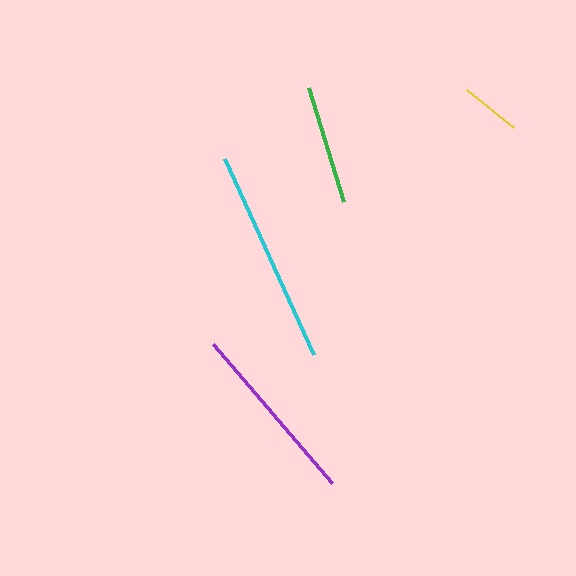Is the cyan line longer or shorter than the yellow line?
The cyan line is longer than the yellow line.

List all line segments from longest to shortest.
From longest to shortest: cyan, purple, green, yellow.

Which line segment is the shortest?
The yellow line is the shortest at approximately 61 pixels.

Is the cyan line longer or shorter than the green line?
The cyan line is longer than the green line.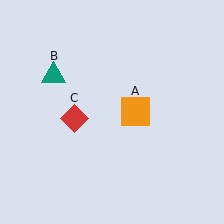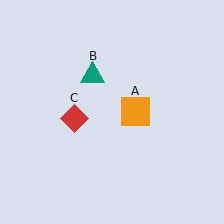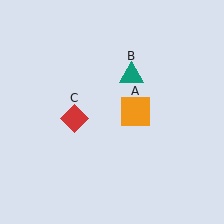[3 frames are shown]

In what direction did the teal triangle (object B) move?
The teal triangle (object B) moved right.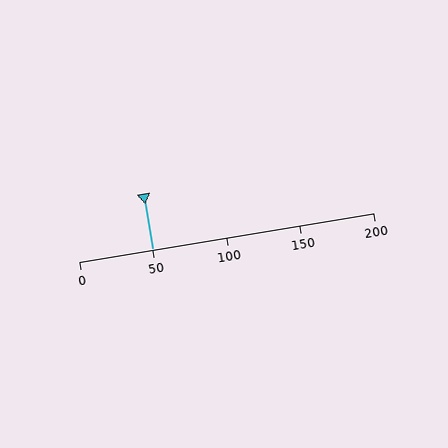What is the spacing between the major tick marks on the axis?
The major ticks are spaced 50 apart.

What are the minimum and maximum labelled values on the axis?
The axis runs from 0 to 200.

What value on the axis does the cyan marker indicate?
The marker indicates approximately 50.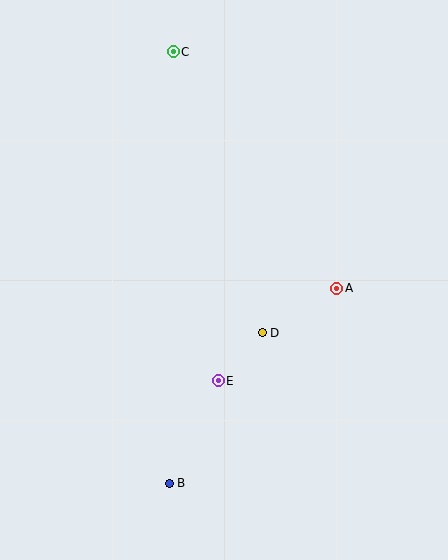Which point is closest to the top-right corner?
Point C is closest to the top-right corner.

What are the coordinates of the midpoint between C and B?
The midpoint between C and B is at (171, 268).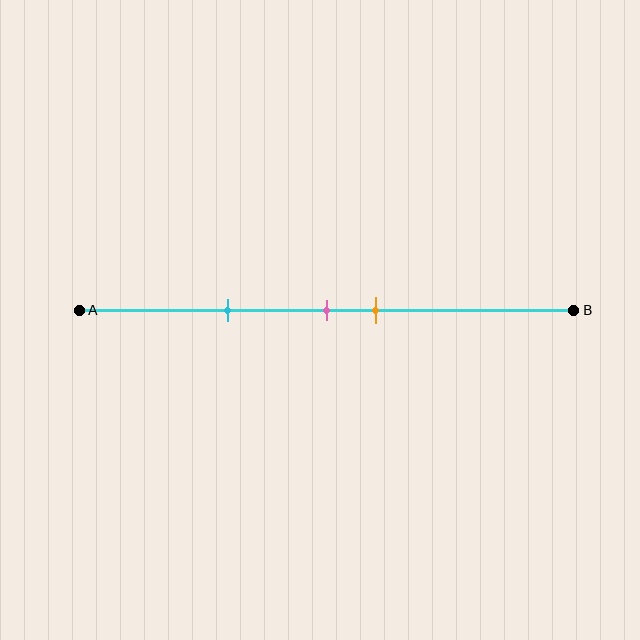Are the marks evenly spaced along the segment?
No, the marks are not evenly spaced.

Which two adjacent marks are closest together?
The pink and orange marks are the closest adjacent pair.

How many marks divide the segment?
There are 3 marks dividing the segment.